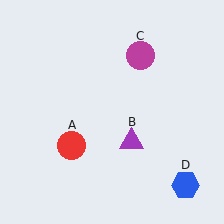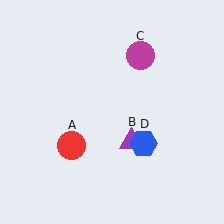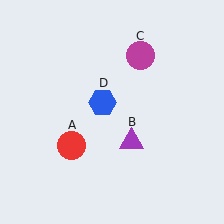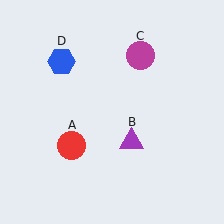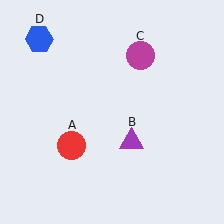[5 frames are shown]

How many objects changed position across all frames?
1 object changed position: blue hexagon (object D).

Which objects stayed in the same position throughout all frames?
Red circle (object A) and purple triangle (object B) and magenta circle (object C) remained stationary.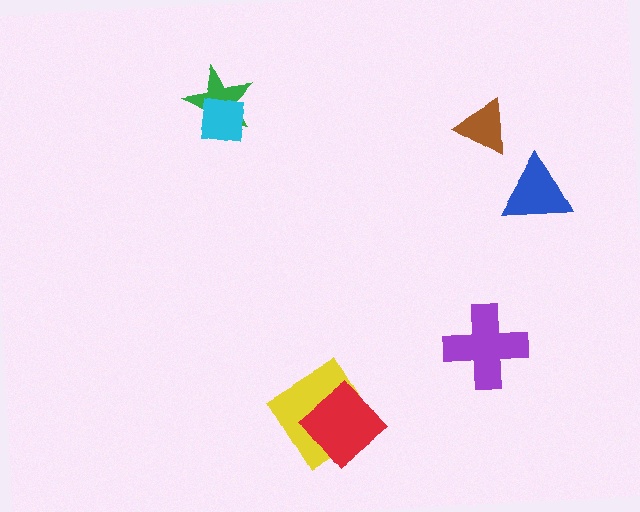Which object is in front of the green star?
The cyan square is in front of the green star.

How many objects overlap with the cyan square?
1 object overlaps with the cyan square.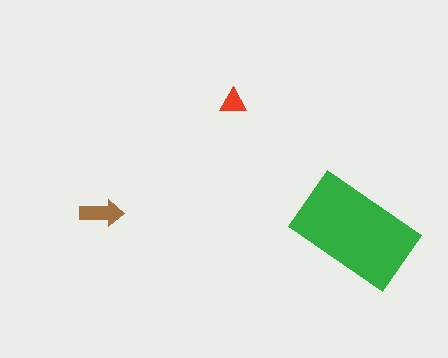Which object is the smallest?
The red triangle.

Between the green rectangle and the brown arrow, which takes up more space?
The green rectangle.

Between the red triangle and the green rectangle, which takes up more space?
The green rectangle.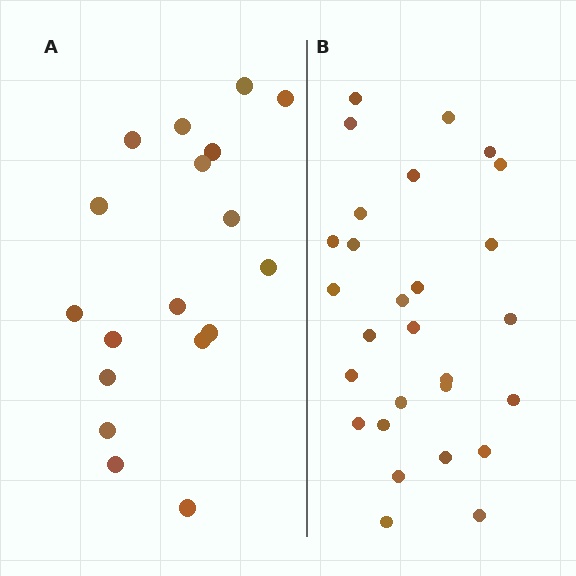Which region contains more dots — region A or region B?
Region B (the right region) has more dots.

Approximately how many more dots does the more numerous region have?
Region B has roughly 10 or so more dots than region A.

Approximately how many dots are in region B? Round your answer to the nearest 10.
About 30 dots. (The exact count is 28, which rounds to 30.)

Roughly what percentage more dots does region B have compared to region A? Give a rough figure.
About 55% more.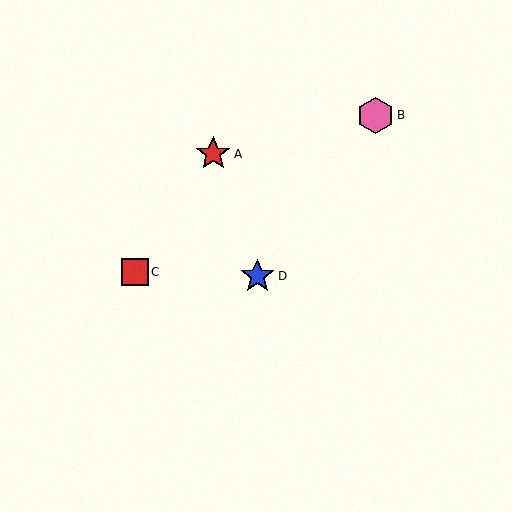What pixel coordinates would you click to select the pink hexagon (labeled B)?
Click at (375, 115) to select the pink hexagon B.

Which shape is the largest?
The pink hexagon (labeled B) is the largest.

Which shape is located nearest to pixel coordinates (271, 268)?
The blue star (labeled D) at (257, 276) is nearest to that location.